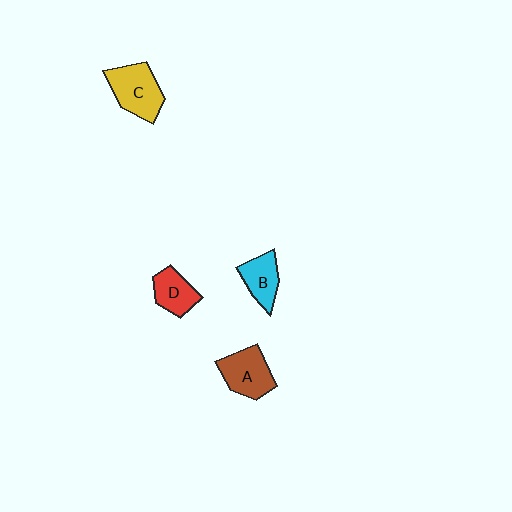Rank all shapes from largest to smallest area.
From largest to smallest: C (yellow), A (brown), B (cyan), D (red).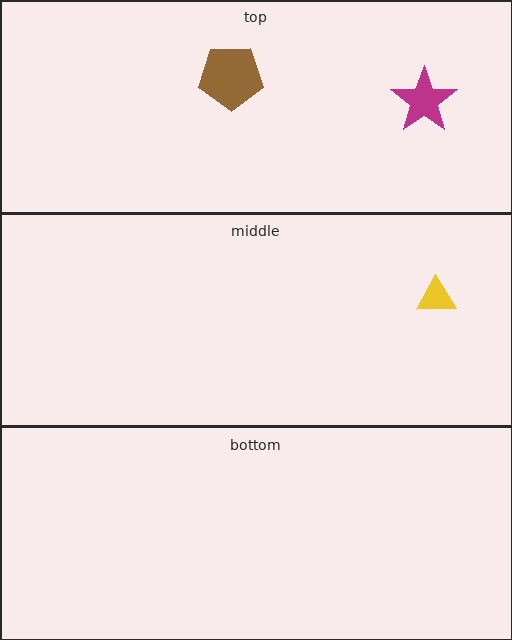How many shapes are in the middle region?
1.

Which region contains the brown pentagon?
The top region.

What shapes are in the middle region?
The yellow triangle.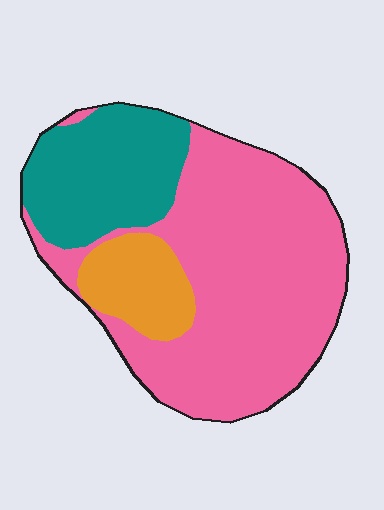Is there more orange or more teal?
Teal.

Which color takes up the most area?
Pink, at roughly 65%.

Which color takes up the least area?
Orange, at roughly 10%.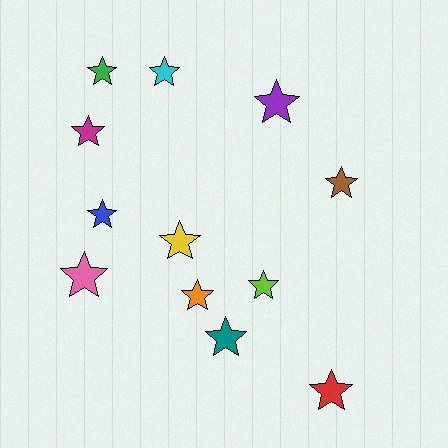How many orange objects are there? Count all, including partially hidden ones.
There is 1 orange object.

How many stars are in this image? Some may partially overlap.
There are 12 stars.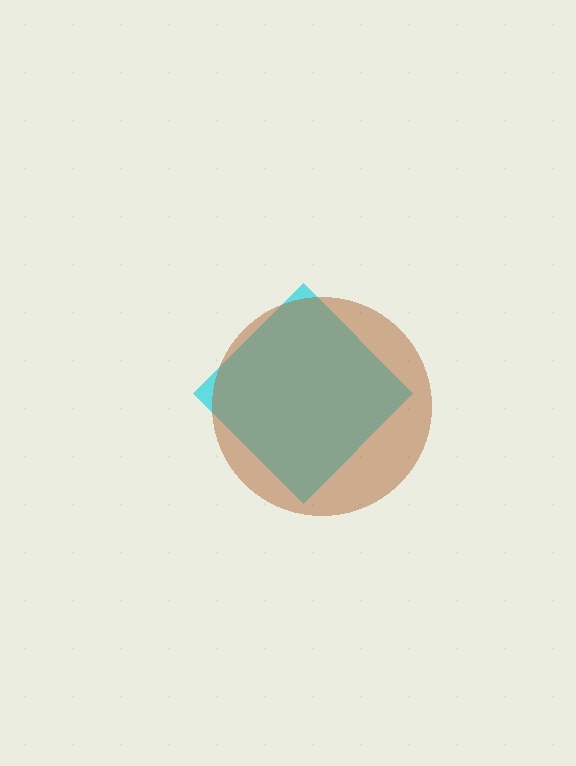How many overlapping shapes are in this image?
There are 2 overlapping shapes in the image.